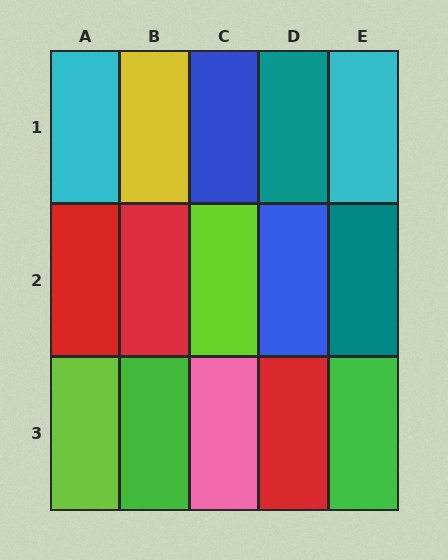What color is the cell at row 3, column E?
Green.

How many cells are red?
3 cells are red.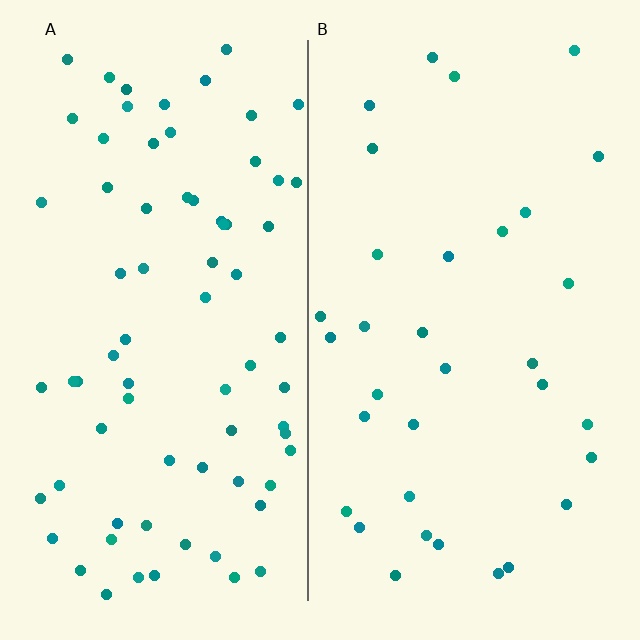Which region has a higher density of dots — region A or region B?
A (the left).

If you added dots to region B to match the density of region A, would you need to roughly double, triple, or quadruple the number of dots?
Approximately double.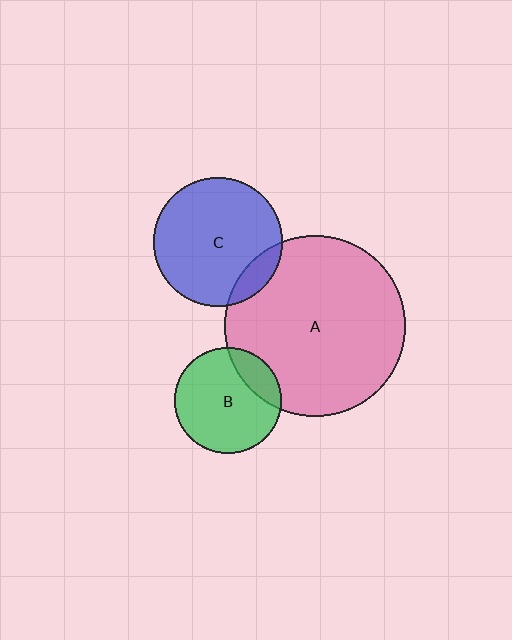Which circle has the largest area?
Circle A (pink).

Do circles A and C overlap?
Yes.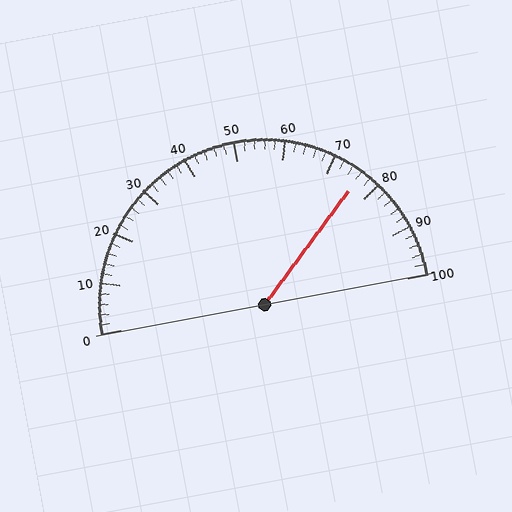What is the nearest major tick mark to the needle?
The nearest major tick mark is 80.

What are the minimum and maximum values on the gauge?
The gauge ranges from 0 to 100.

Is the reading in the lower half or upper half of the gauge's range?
The reading is in the upper half of the range (0 to 100).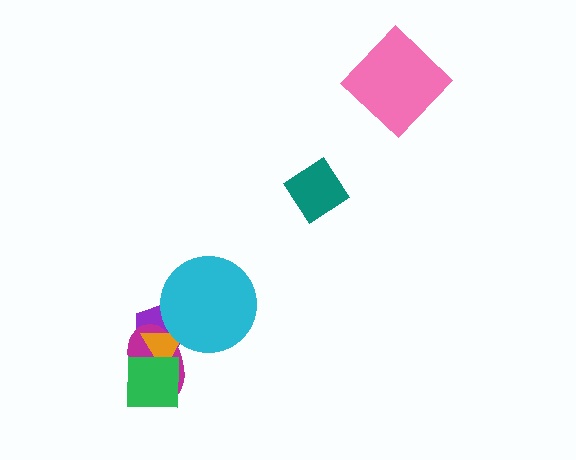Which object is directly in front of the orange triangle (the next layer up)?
The green square is directly in front of the orange triangle.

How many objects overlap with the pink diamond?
0 objects overlap with the pink diamond.